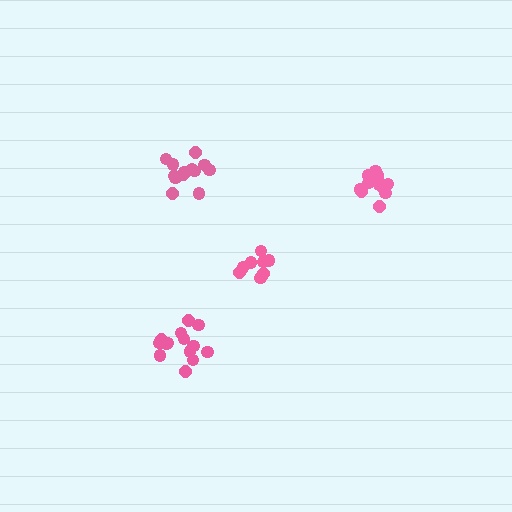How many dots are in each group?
Group 1: 14 dots, Group 2: 13 dots, Group 3: 15 dots, Group 4: 9 dots (51 total).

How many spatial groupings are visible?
There are 4 spatial groupings.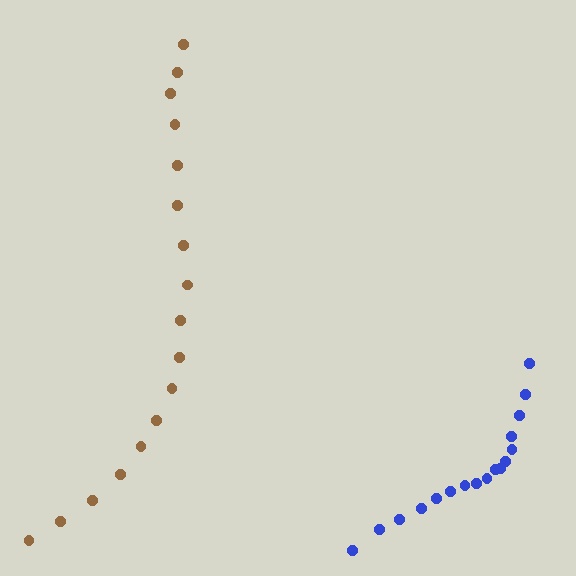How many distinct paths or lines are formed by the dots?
There are 2 distinct paths.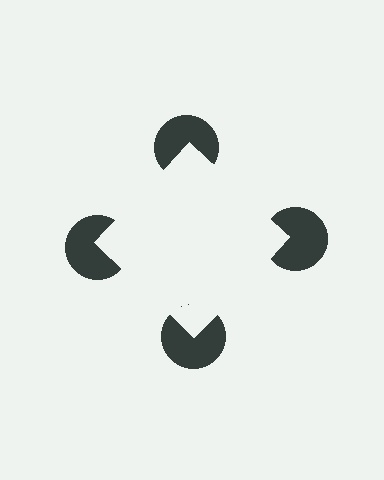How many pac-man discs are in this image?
There are 4 — one at each vertex of the illusory square.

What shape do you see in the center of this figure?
An illusory square — its edges are inferred from the aligned wedge cuts in the pac-man discs, not physically drawn.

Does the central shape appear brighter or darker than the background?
It typically appears slightly brighter than the background, even though no actual brightness change is drawn.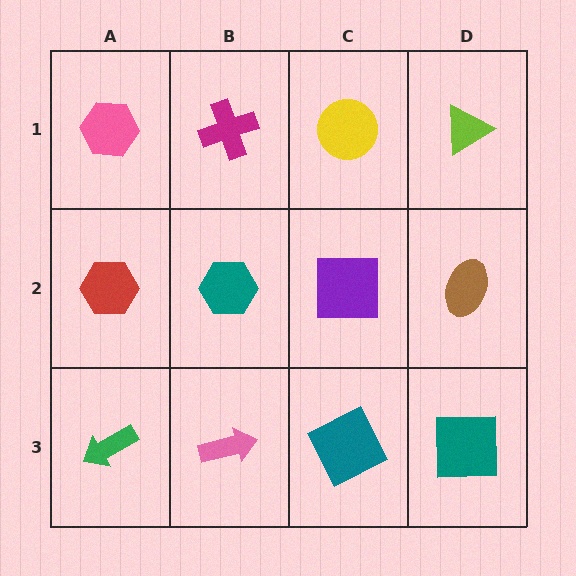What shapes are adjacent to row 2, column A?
A pink hexagon (row 1, column A), a green arrow (row 3, column A), a teal hexagon (row 2, column B).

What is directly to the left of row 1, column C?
A magenta cross.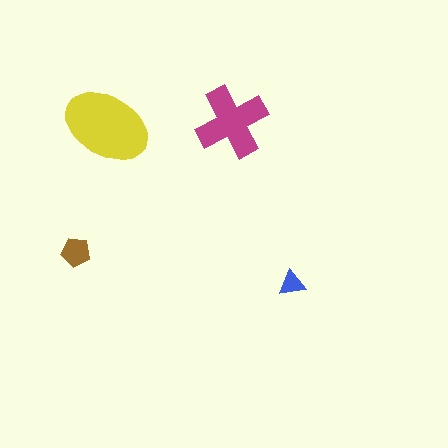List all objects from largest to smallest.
The yellow ellipse, the magenta cross, the brown pentagon, the blue triangle.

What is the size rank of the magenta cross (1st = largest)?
2nd.